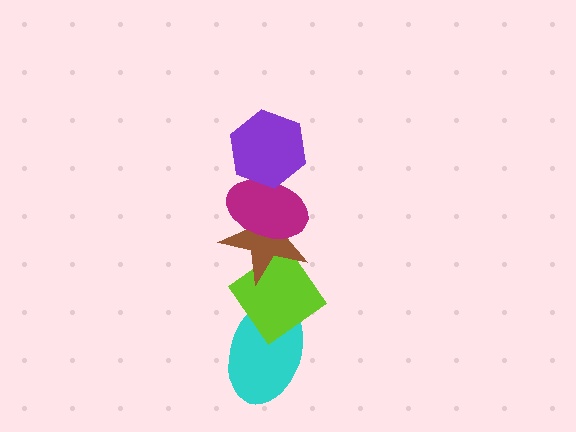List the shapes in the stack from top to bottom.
From top to bottom: the purple hexagon, the magenta ellipse, the brown star, the lime diamond, the cyan ellipse.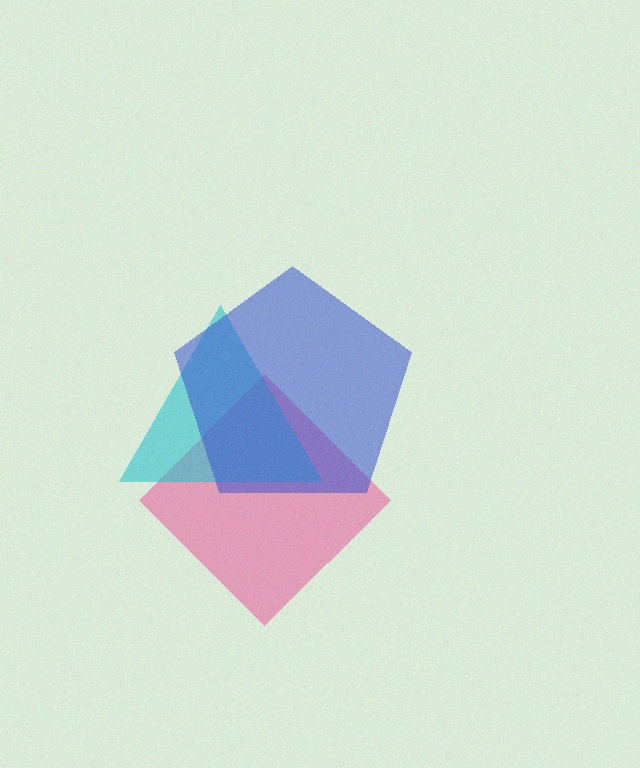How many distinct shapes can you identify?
There are 3 distinct shapes: a pink diamond, a cyan triangle, a blue pentagon.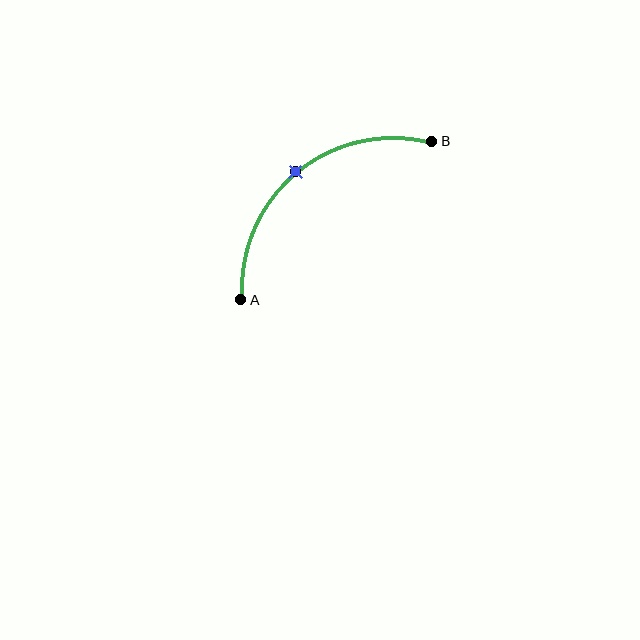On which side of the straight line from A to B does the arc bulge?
The arc bulges above and to the left of the straight line connecting A and B.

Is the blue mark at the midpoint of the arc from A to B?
Yes. The blue mark lies on the arc at equal arc-length from both A and B — it is the arc midpoint.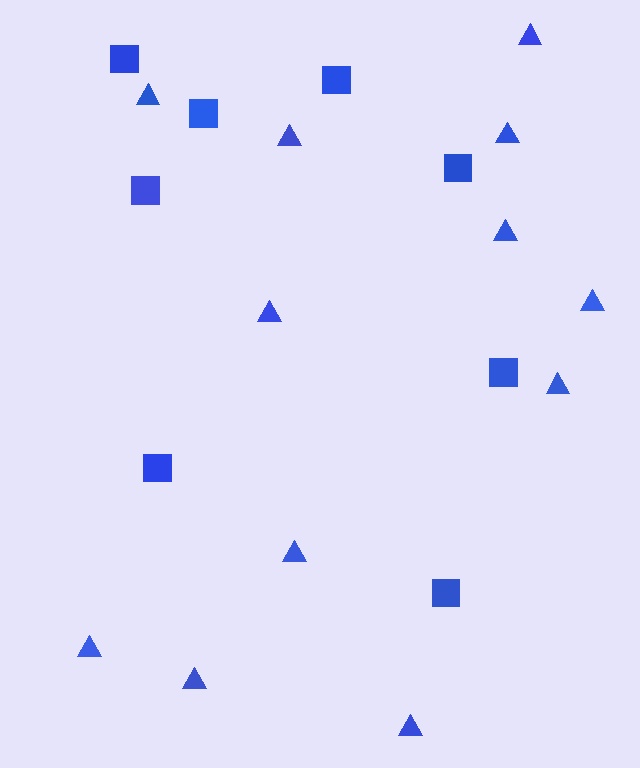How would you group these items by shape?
There are 2 groups: one group of triangles (12) and one group of squares (8).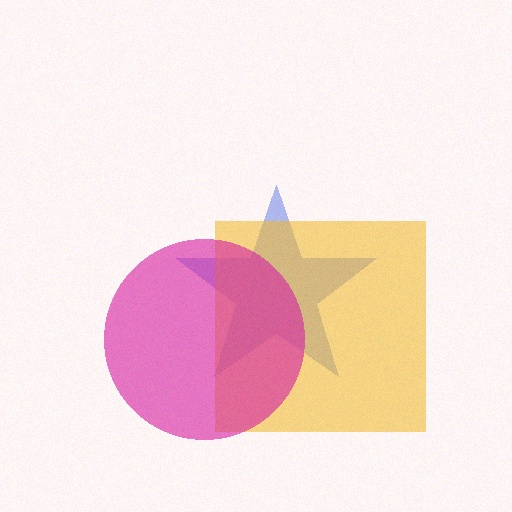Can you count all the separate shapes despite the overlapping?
Yes, there are 3 separate shapes.